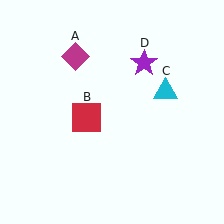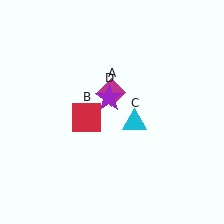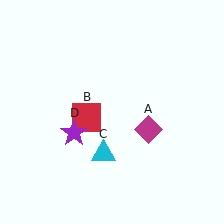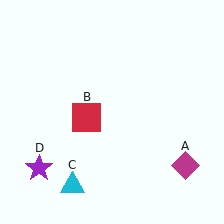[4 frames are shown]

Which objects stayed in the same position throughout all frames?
Red square (object B) remained stationary.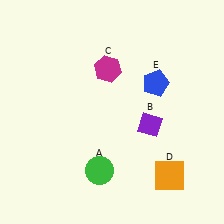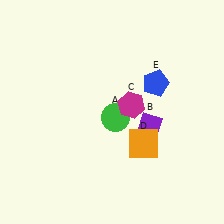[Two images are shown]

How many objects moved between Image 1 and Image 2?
3 objects moved between the two images.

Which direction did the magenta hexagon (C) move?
The magenta hexagon (C) moved down.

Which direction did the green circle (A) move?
The green circle (A) moved up.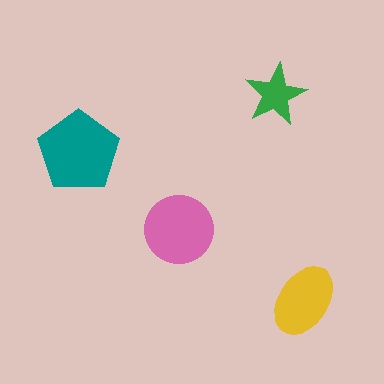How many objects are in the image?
There are 4 objects in the image.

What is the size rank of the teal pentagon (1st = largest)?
1st.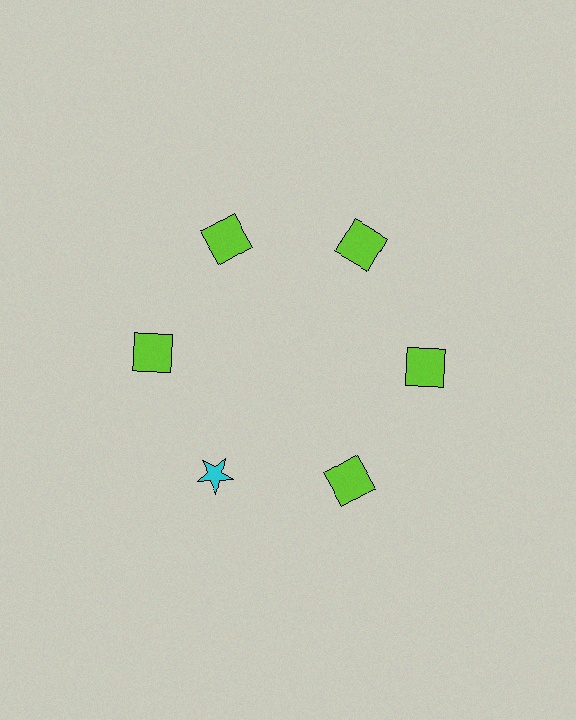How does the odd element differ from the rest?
It differs in both color (cyan instead of lime) and shape (star instead of square).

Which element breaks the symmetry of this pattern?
The cyan star at roughly the 7 o'clock position breaks the symmetry. All other shapes are lime squares.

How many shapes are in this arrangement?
There are 6 shapes arranged in a ring pattern.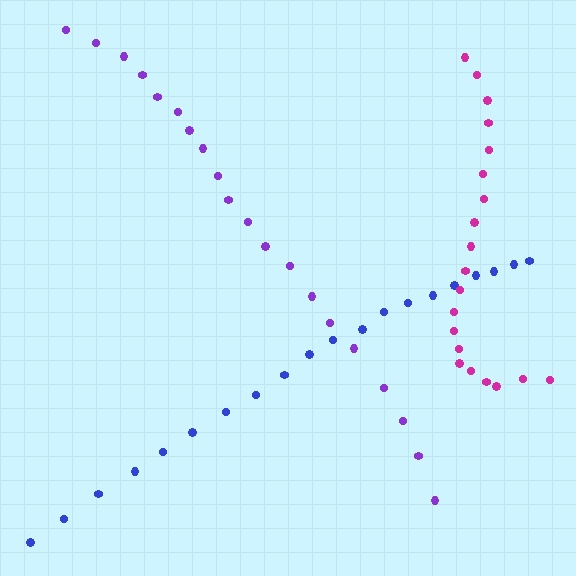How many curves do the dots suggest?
There are 3 distinct paths.